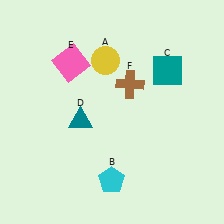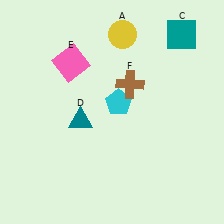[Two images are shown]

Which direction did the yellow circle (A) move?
The yellow circle (A) moved up.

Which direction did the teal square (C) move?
The teal square (C) moved up.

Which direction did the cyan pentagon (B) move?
The cyan pentagon (B) moved up.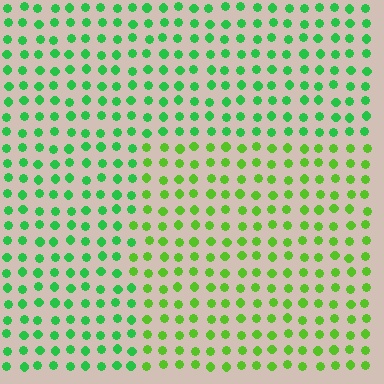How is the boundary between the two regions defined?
The boundary is defined purely by a slight shift in hue (about 31 degrees). Spacing, size, and orientation are identical on both sides.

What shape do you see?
I see a rectangle.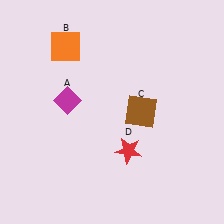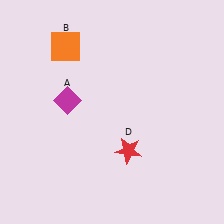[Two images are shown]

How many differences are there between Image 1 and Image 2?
There is 1 difference between the two images.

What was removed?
The brown square (C) was removed in Image 2.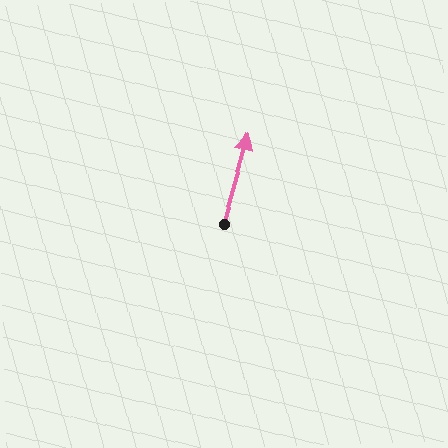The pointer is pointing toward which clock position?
Roughly 1 o'clock.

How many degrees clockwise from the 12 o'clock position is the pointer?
Approximately 16 degrees.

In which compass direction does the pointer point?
North.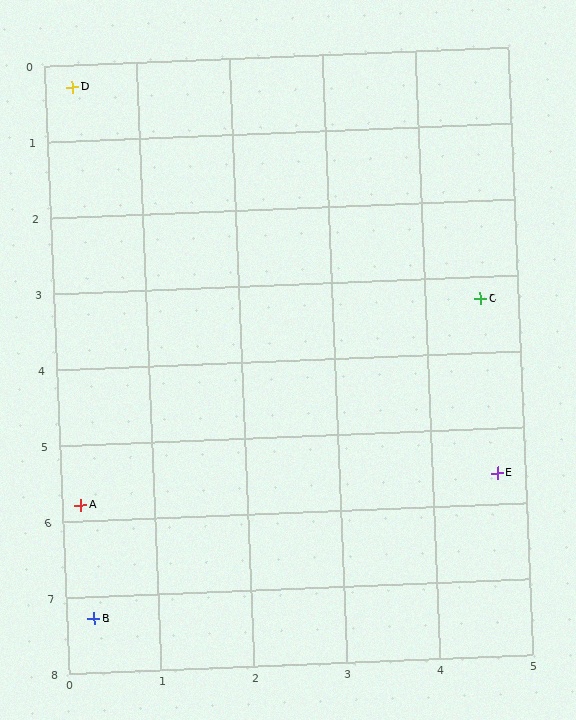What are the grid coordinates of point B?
Point B is at approximately (0.3, 7.3).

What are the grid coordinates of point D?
Point D is at approximately (0.3, 0.3).